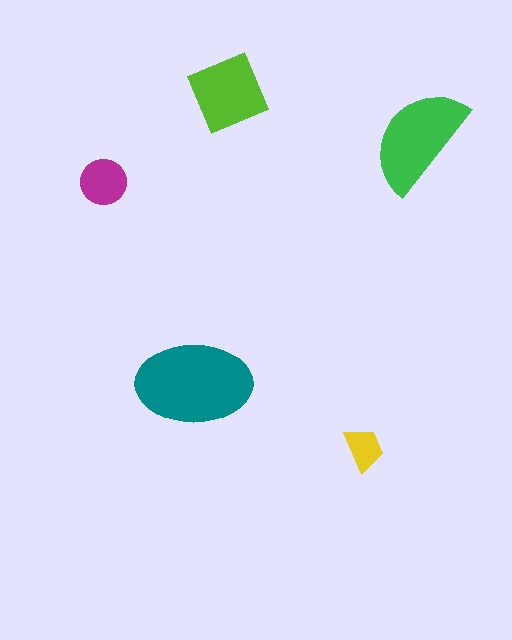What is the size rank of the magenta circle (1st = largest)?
4th.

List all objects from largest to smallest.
The teal ellipse, the green semicircle, the lime square, the magenta circle, the yellow trapezoid.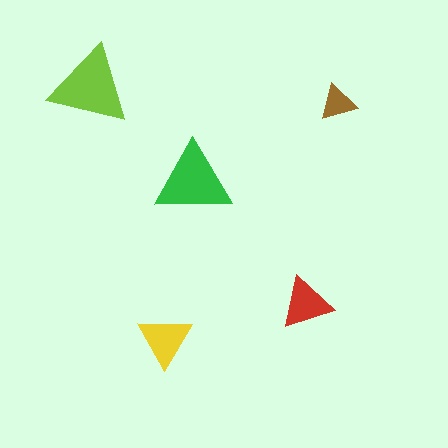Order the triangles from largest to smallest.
the lime one, the green one, the yellow one, the red one, the brown one.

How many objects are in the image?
There are 5 objects in the image.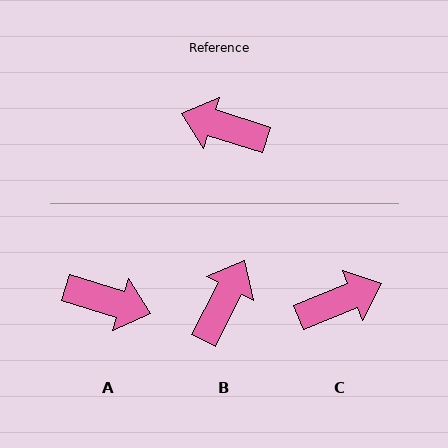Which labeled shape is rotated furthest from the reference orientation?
A, about 180 degrees away.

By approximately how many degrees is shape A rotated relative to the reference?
Approximately 180 degrees clockwise.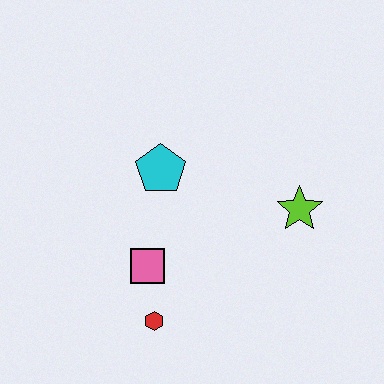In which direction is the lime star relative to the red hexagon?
The lime star is to the right of the red hexagon.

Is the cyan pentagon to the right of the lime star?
No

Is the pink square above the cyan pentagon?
No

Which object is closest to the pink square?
The red hexagon is closest to the pink square.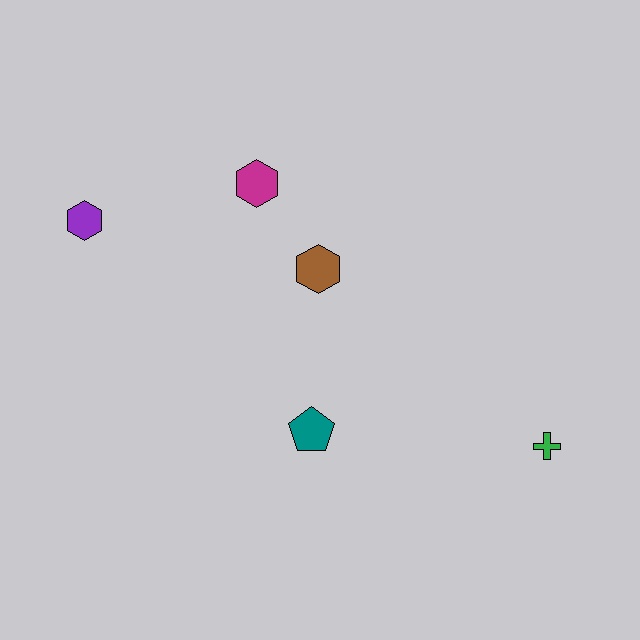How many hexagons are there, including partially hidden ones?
There are 3 hexagons.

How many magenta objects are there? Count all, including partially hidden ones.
There is 1 magenta object.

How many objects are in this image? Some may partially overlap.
There are 5 objects.